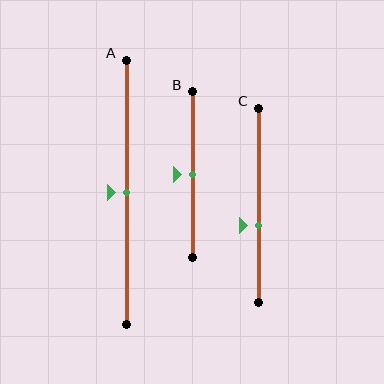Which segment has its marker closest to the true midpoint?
Segment A has its marker closest to the true midpoint.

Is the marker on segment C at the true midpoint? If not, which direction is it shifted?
No, the marker on segment C is shifted downward by about 10% of the segment length.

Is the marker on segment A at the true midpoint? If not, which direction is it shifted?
Yes, the marker on segment A is at the true midpoint.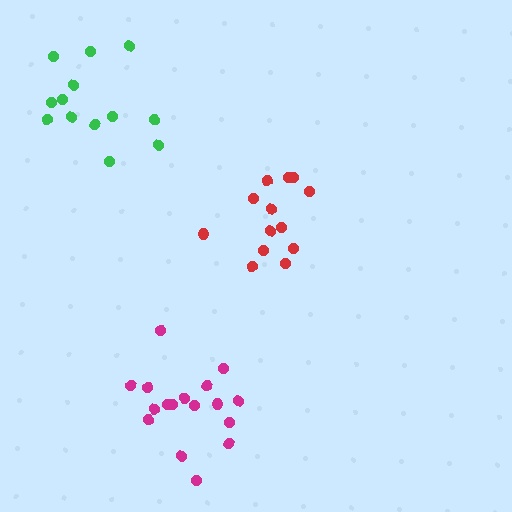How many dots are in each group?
Group 1: 13 dots, Group 2: 17 dots, Group 3: 13 dots (43 total).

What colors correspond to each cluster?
The clusters are colored: red, magenta, green.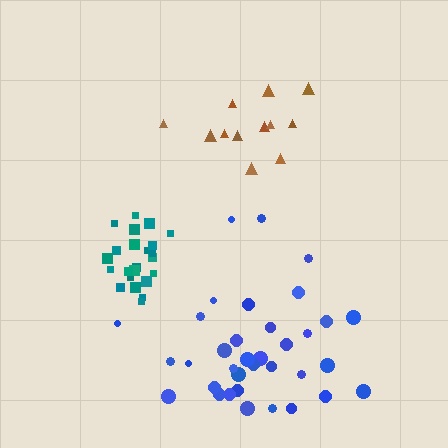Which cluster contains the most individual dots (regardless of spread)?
Blue (35).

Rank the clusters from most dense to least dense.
teal, brown, blue.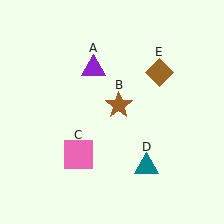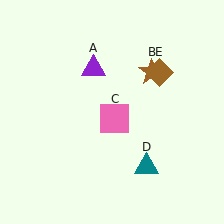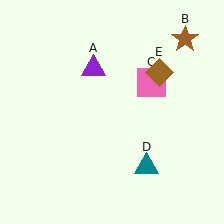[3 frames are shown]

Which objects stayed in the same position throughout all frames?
Purple triangle (object A) and teal triangle (object D) and brown diamond (object E) remained stationary.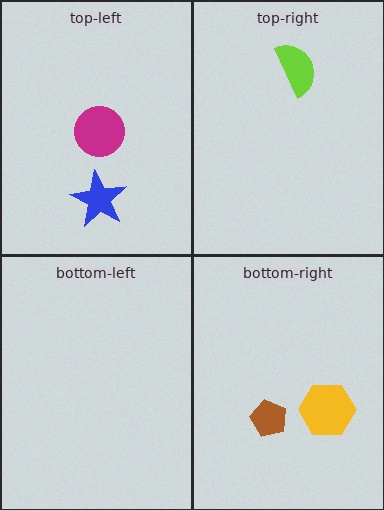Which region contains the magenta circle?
The top-left region.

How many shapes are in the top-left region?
2.